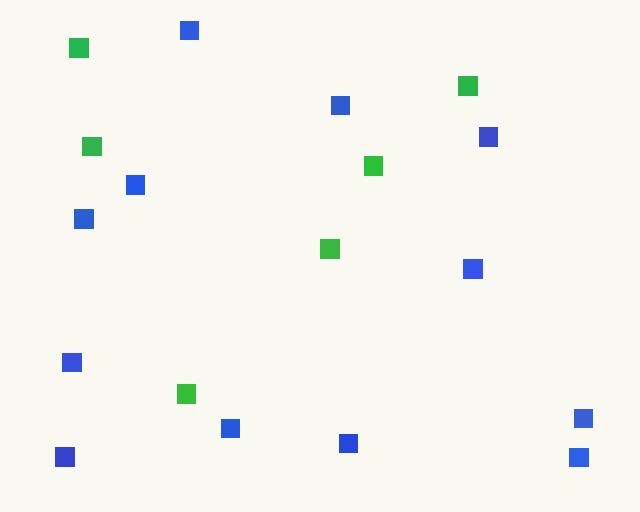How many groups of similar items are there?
There are 2 groups: one group of green squares (6) and one group of blue squares (12).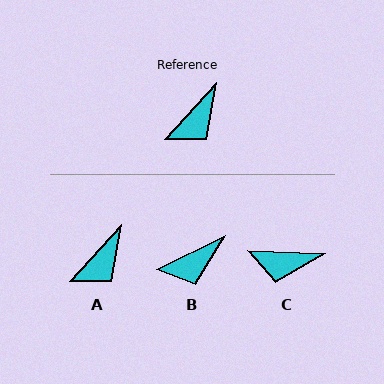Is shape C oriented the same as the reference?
No, it is off by about 50 degrees.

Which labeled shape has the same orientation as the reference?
A.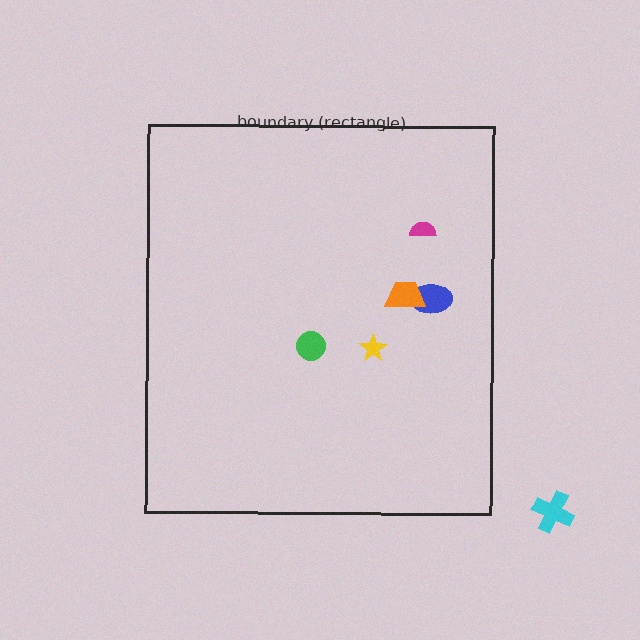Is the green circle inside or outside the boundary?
Inside.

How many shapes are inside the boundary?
5 inside, 1 outside.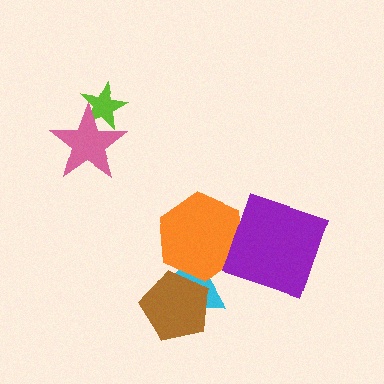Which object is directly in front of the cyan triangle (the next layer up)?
The orange hexagon is directly in front of the cyan triangle.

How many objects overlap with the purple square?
1 object overlaps with the purple square.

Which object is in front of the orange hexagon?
The purple square is in front of the orange hexagon.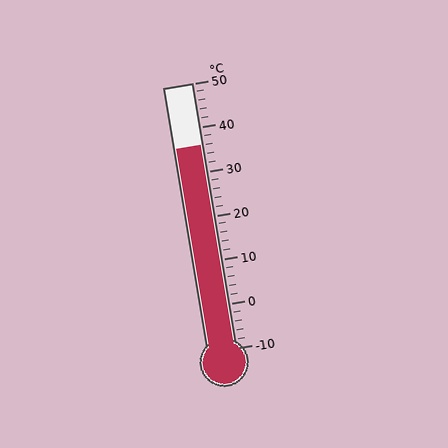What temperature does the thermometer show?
The thermometer shows approximately 36°C.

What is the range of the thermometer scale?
The thermometer scale ranges from -10°C to 50°C.